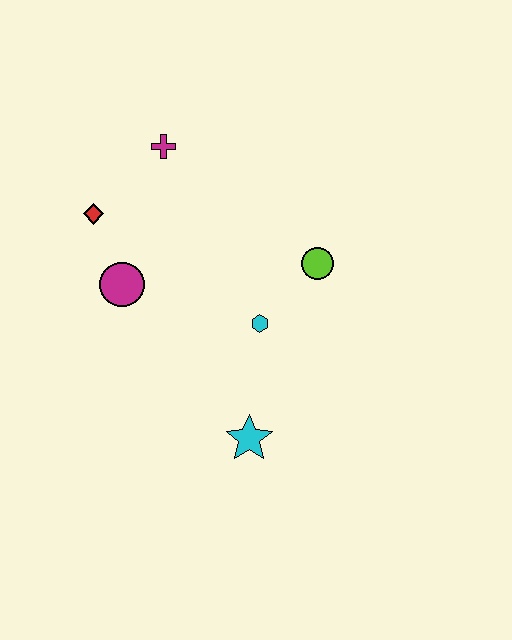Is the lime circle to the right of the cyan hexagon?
Yes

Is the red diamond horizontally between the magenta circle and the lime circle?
No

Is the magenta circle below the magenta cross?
Yes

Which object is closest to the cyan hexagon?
The lime circle is closest to the cyan hexagon.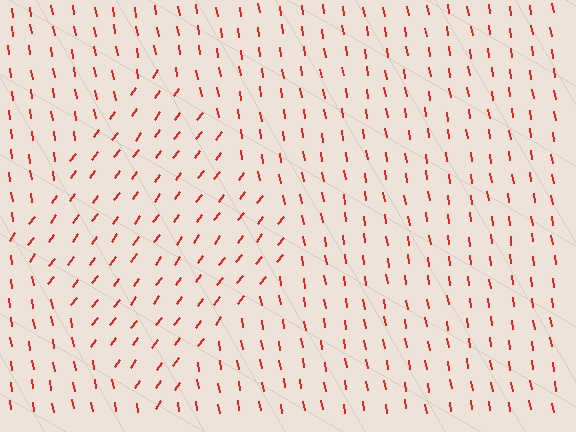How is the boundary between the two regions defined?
The boundary is defined purely by a change in line orientation (approximately 45 degrees difference). All lines are the same color and thickness.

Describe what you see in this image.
The image is filled with small red line segments. A diamond region in the image has lines oriented differently from the surrounding lines, creating a visible texture boundary.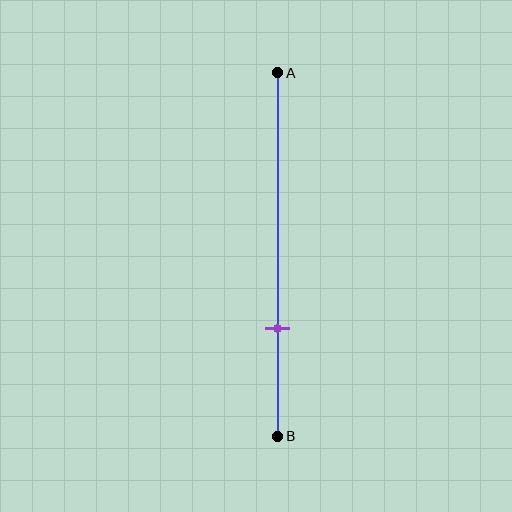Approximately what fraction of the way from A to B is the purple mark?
The purple mark is approximately 70% of the way from A to B.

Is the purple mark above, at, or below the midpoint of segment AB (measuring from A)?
The purple mark is below the midpoint of segment AB.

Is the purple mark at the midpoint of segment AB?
No, the mark is at about 70% from A, not at the 50% midpoint.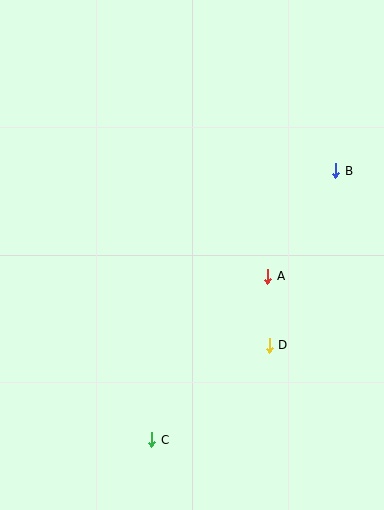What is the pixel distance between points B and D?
The distance between B and D is 187 pixels.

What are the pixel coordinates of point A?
Point A is at (268, 276).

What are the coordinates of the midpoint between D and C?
The midpoint between D and C is at (210, 392).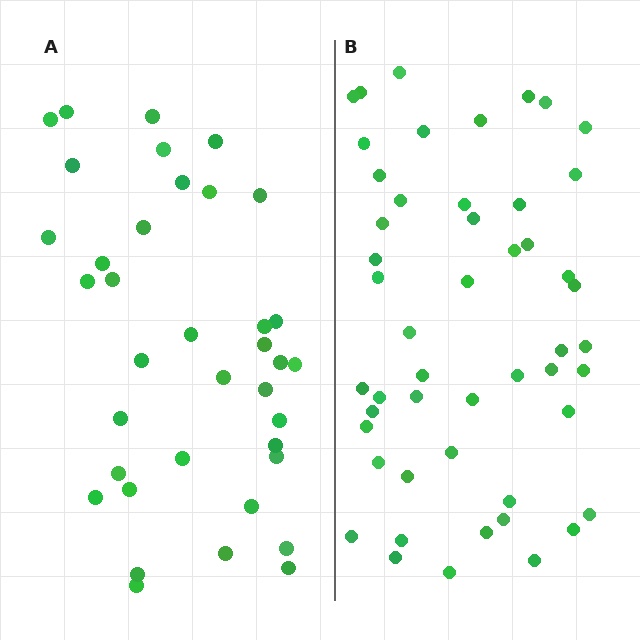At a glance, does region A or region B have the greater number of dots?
Region B (the right region) has more dots.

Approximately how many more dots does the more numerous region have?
Region B has approximately 15 more dots than region A.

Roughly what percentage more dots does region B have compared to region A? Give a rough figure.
About 35% more.